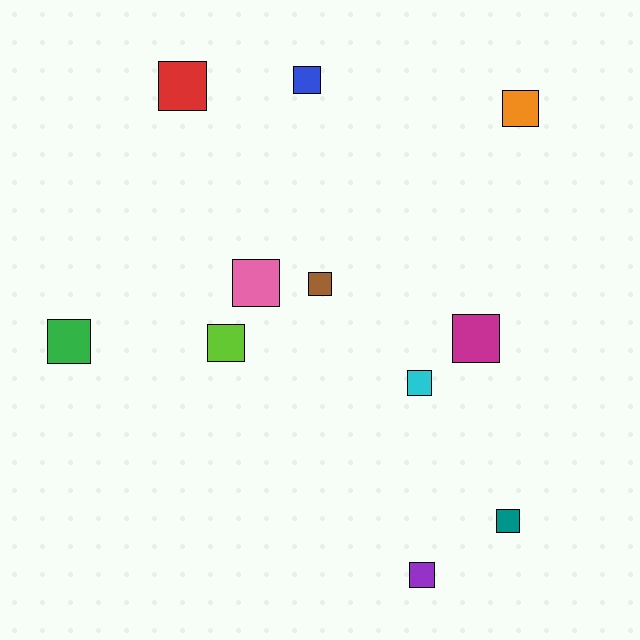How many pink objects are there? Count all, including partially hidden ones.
There is 1 pink object.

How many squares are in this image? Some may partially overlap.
There are 11 squares.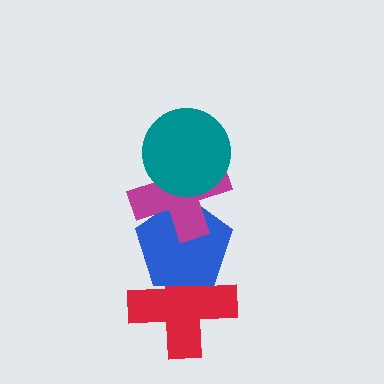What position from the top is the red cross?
The red cross is 4th from the top.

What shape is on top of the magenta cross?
The teal circle is on top of the magenta cross.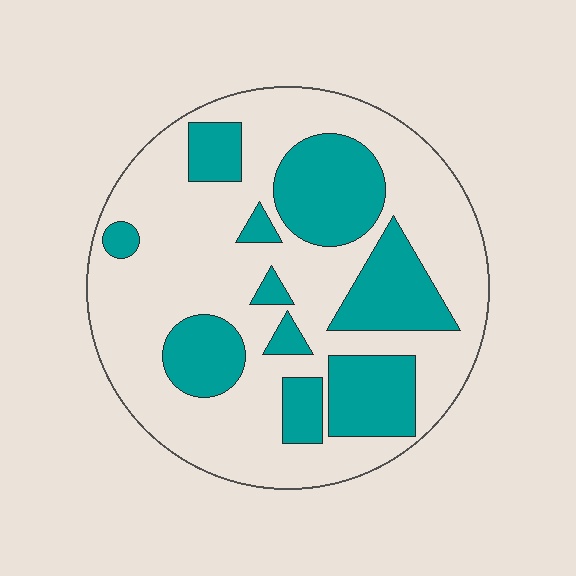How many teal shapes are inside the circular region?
10.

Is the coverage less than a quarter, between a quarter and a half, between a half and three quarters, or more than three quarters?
Between a quarter and a half.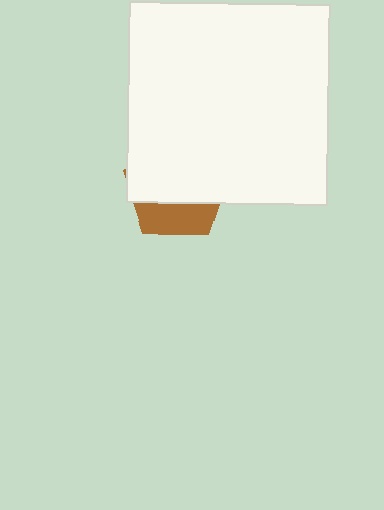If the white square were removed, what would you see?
You would see the complete brown pentagon.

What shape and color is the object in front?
The object in front is a white square.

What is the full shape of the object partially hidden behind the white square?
The partially hidden object is a brown pentagon.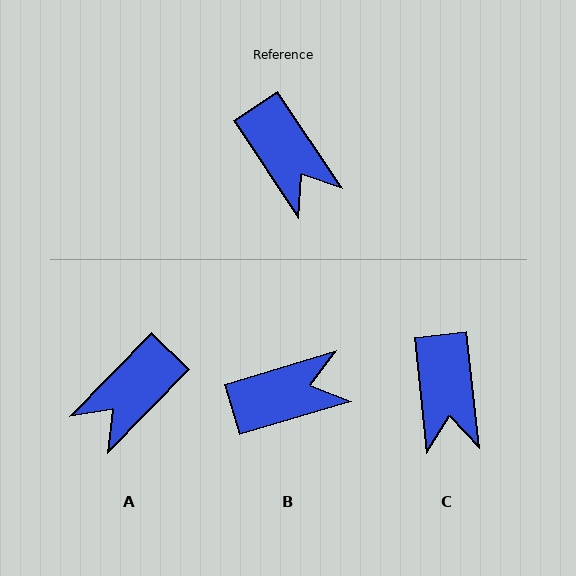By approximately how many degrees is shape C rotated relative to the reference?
Approximately 28 degrees clockwise.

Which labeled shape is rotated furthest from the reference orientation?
A, about 78 degrees away.